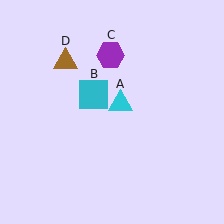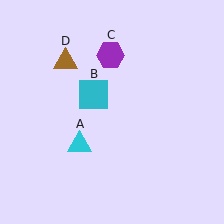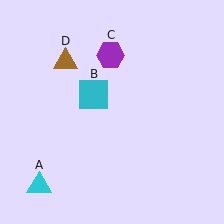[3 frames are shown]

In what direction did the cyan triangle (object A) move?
The cyan triangle (object A) moved down and to the left.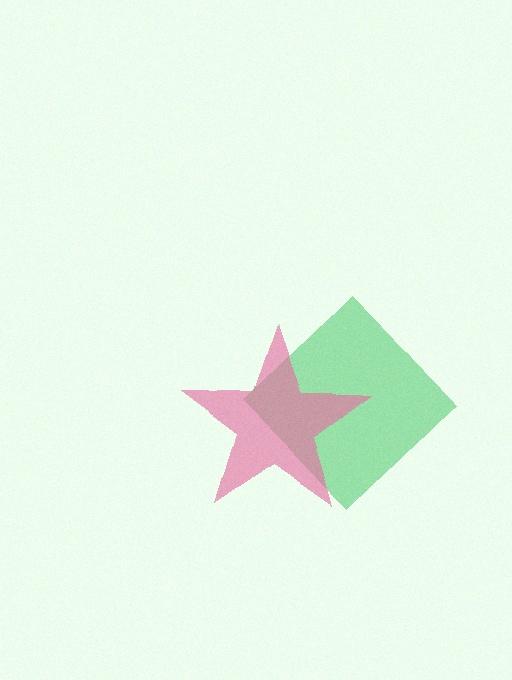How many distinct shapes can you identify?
There are 2 distinct shapes: a green diamond, a pink star.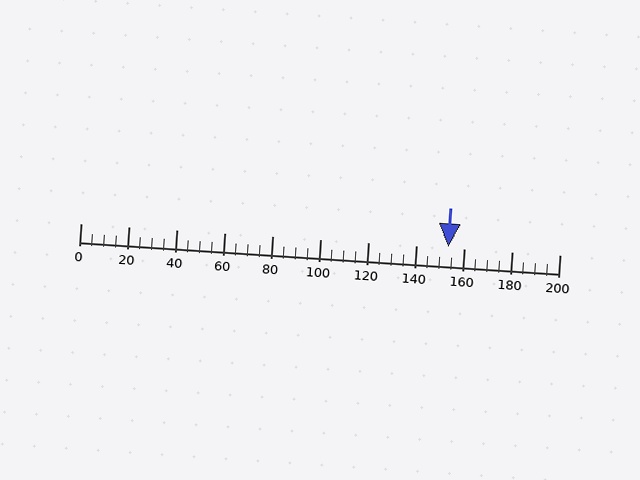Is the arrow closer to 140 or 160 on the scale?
The arrow is closer to 160.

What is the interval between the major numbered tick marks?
The major tick marks are spaced 20 units apart.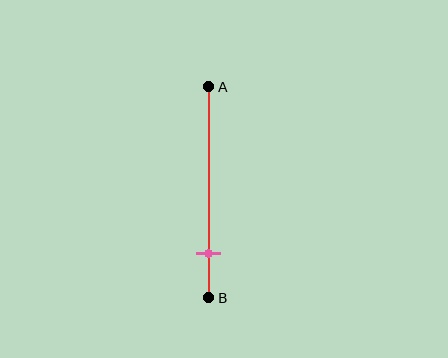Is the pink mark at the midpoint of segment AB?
No, the mark is at about 80% from A, not at the 50% midpoint.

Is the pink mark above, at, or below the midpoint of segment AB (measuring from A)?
The pink mark is below the midpoint of segment AB.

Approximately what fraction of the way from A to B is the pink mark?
The pink mark is approximately 80% of the way from A to B.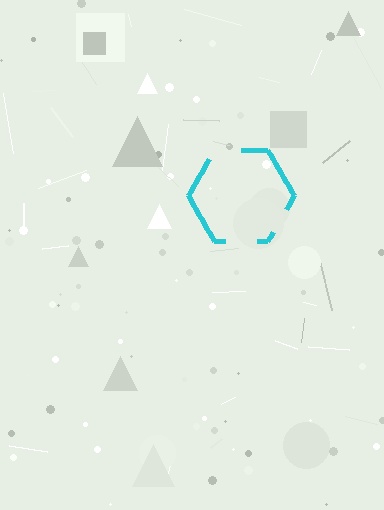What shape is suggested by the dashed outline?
The dashed outline suggests a hexagon.